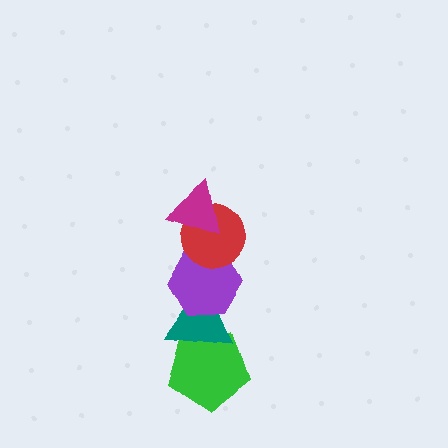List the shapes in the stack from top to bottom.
From top to bottom: the magenta triangle, the red circle, the purple hexagon, the teal triangle, the green pentagon.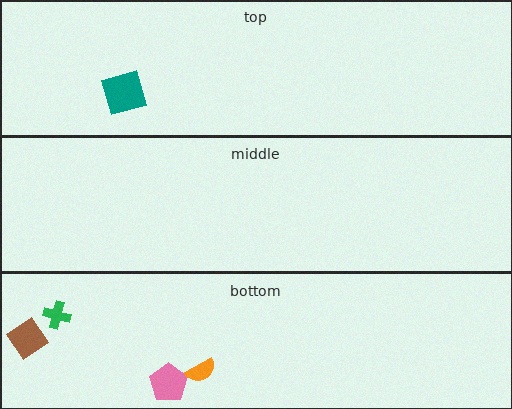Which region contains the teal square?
The top region.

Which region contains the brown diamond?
The bottom region.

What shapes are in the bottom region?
The brown diamond, the pink pentagon, the green cross, the orange semicircle.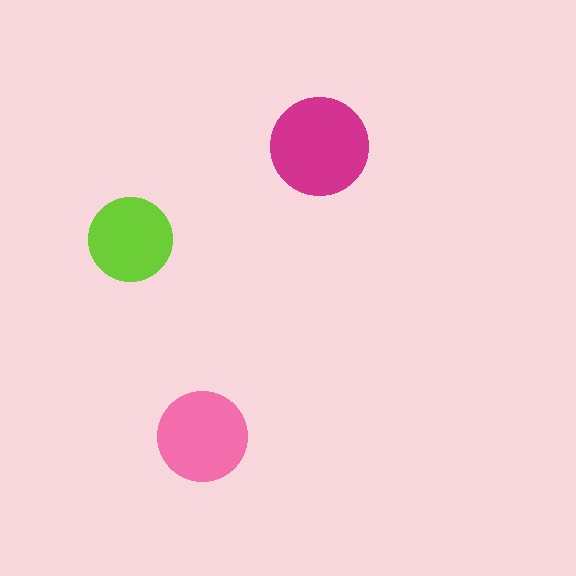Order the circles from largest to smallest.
the magenta one, the pink one, the lime one.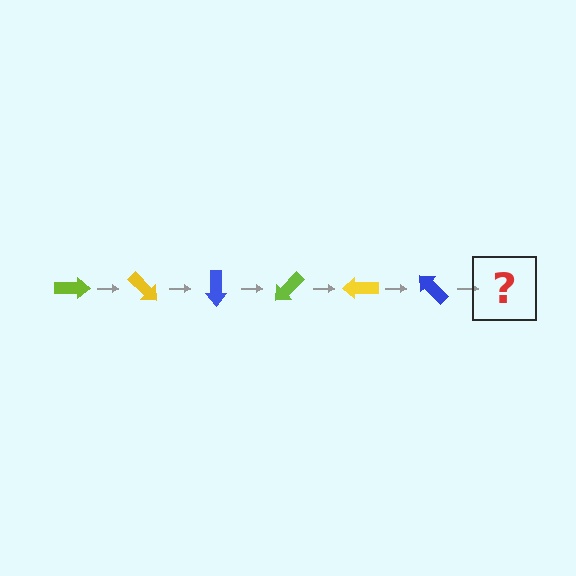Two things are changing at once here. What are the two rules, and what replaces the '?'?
The two rules are that it rotates 45 degrees each step and the color cycles through lime, yellow, and blue. The '?' should be a lime arrow, rotated 270 degrees from the start.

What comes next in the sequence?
The next element should be a lime arrow, rotated 270 degrees from the start.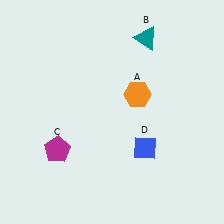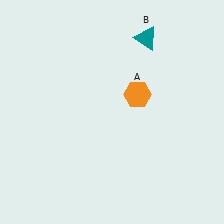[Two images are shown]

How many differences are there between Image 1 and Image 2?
There are 2 differences between the two images.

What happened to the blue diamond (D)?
The blue diamond (D) was removed in Image 2. It was in the bottom-right area of Image 1.